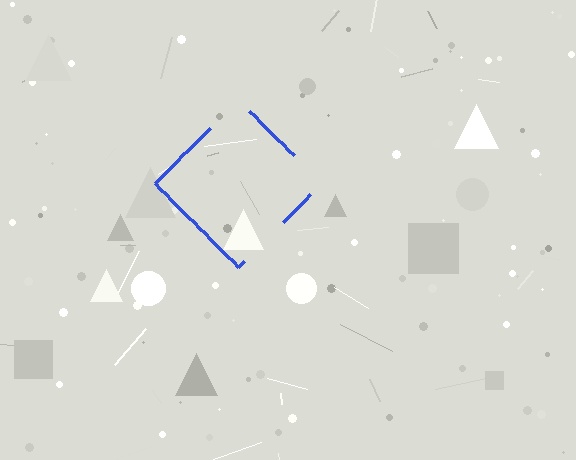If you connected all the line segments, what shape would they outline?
They would outline a diamond.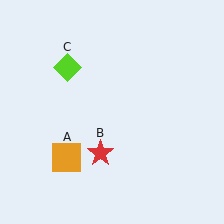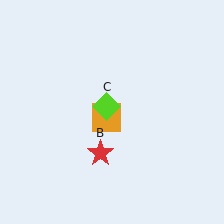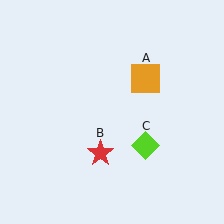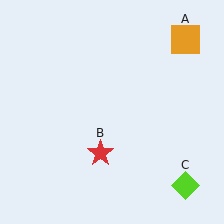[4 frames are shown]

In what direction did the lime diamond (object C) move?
The lime diamond (object C) moved down and to the right.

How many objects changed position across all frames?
2 objects changed position: orange square (object A), lime diamond (object C).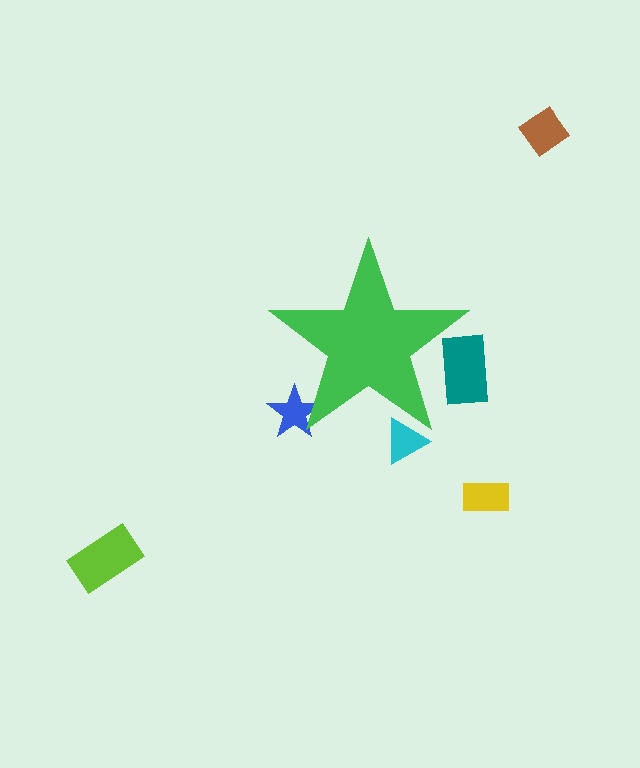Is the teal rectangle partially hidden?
Yes, the teal rectangle is partially hidden behind the green star.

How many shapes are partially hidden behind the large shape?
3 shapes are partially hidden.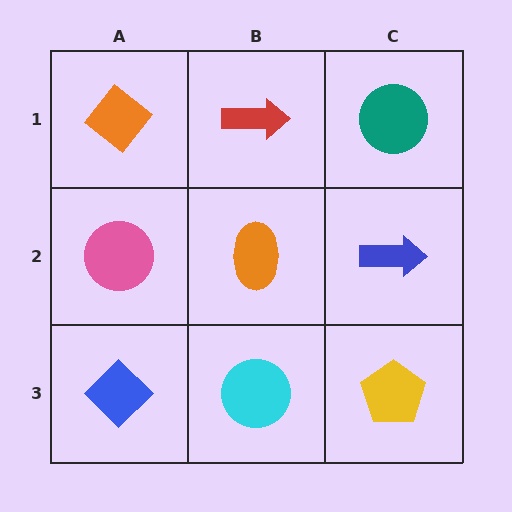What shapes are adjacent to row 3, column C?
A blue arrow (row 2, column C), a cyan circle (row 3, column B).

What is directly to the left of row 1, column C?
A red arrow.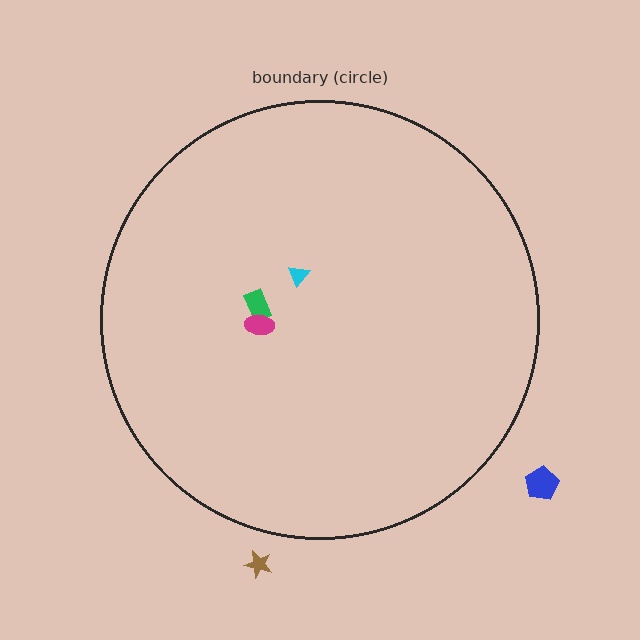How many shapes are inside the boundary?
3 inside, 2 outside.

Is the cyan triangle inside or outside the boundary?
Inside.